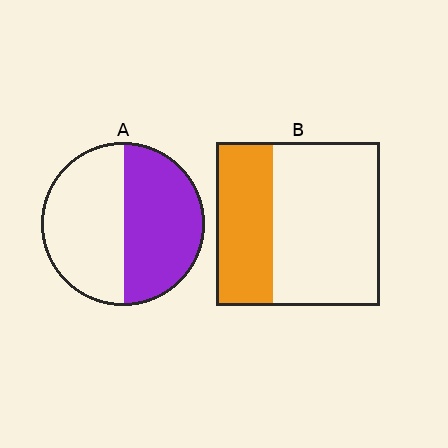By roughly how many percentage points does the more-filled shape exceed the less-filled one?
By roughly 15 percentage points (A over B).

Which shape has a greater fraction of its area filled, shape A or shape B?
Shape A.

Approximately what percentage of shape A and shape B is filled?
A is approximately 50% and B is approximately 35%.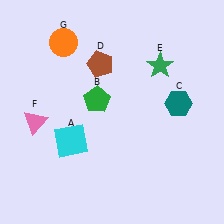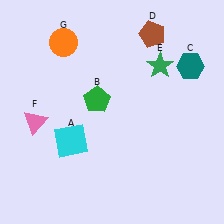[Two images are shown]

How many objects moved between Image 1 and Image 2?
2 objects moved between the two images.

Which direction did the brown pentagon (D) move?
The brown pentagon (D) moved right.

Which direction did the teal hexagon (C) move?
The teal hexagon (C) moved up.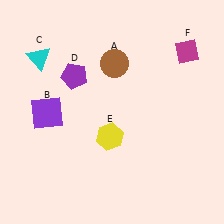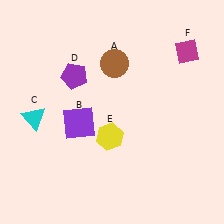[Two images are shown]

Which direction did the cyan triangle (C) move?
The cyan triangle (C) moved down.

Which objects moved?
The objects that moved are: the purple square (B), the cyan triangle (C).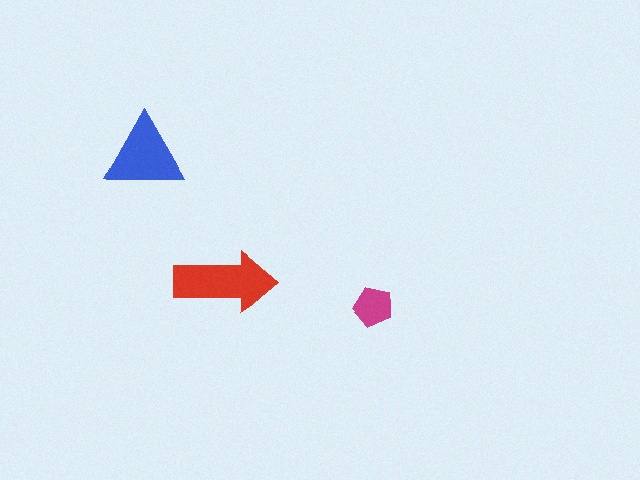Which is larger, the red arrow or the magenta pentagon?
The red arrow.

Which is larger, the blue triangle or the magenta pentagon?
The blue triangle.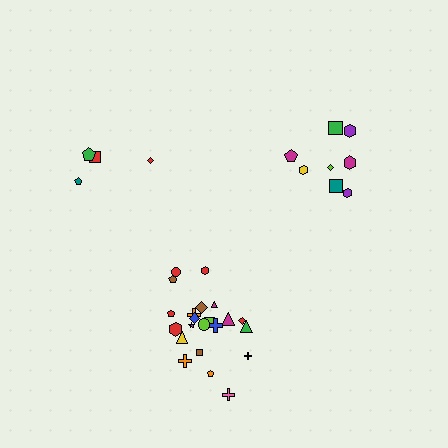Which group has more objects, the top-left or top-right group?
The top-right group.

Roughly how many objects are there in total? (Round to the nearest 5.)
Roughly 35 objects in total.